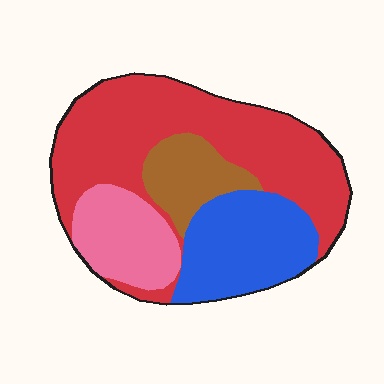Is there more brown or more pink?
Pink.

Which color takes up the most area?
Red, at roughly 50%.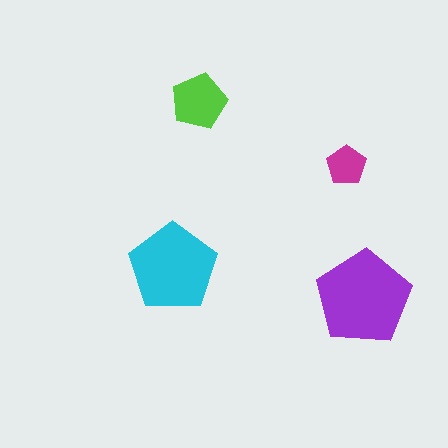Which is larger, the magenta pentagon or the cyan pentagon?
The cyan one.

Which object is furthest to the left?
The cyan pentagon is leftmost.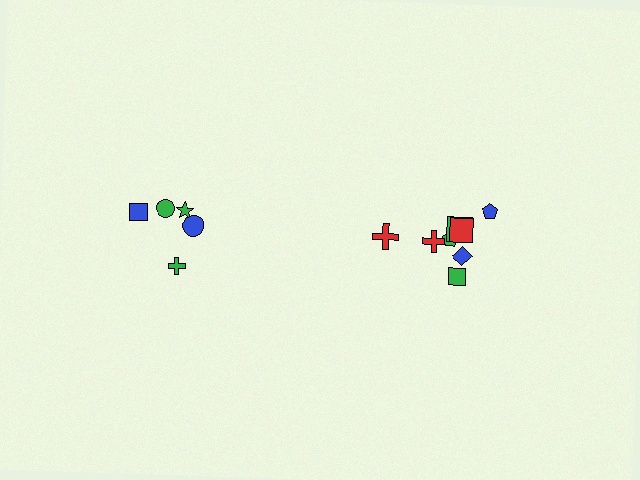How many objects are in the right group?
There are 8 objects.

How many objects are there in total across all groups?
There are 13 objects.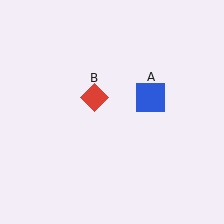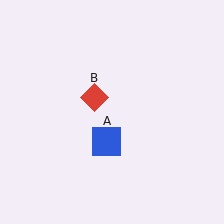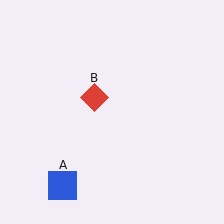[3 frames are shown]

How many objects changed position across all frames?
1 object changed position: blue square (object A).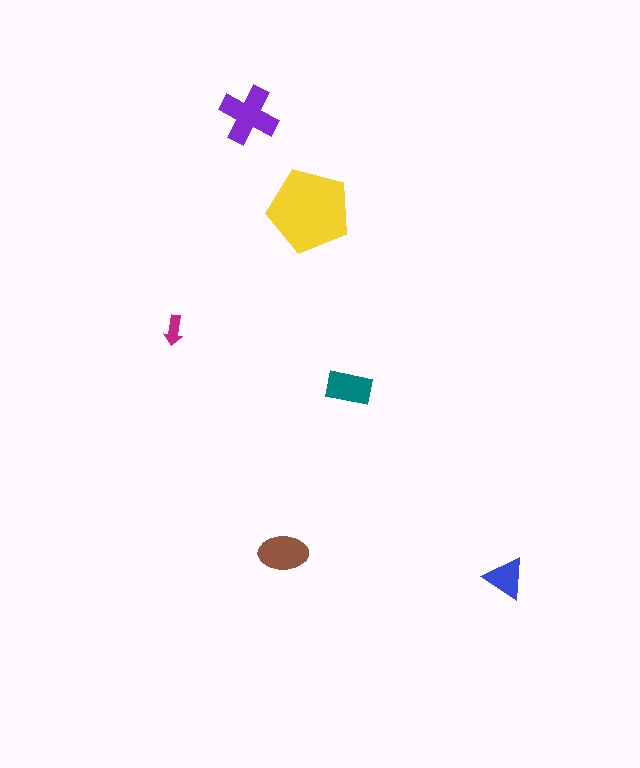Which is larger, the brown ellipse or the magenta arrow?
The brown ellipse.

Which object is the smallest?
The magenta arrow.